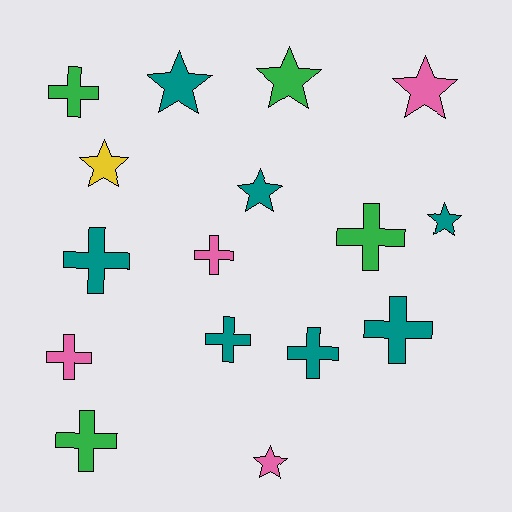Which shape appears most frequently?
Cross, with 9 objects.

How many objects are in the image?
There are 16 objects.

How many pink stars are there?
There are 2 pink stars.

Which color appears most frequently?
Teal, with 7 objects.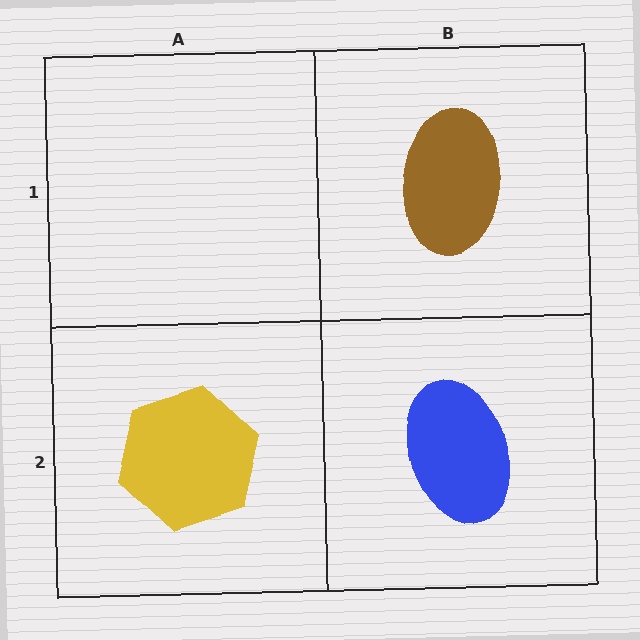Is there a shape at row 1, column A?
No, that cell is empty.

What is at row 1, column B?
A brown ellipse.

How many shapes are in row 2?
2 shapes.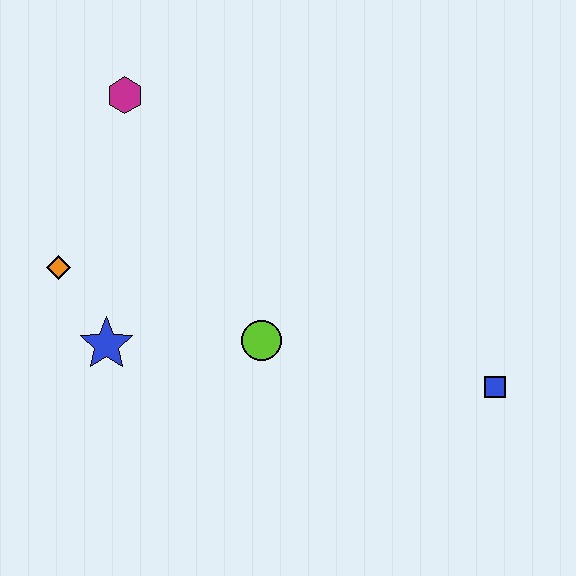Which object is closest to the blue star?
The orange diamond is closest to the blue star.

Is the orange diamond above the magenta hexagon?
No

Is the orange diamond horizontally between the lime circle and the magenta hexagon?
No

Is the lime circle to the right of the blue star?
Yes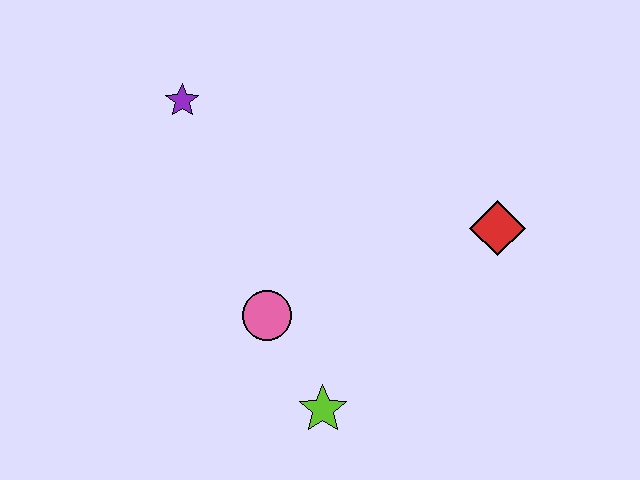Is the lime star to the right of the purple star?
Yes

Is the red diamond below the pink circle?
No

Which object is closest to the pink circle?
The lime star is closest to the pink circle.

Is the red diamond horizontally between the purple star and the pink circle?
No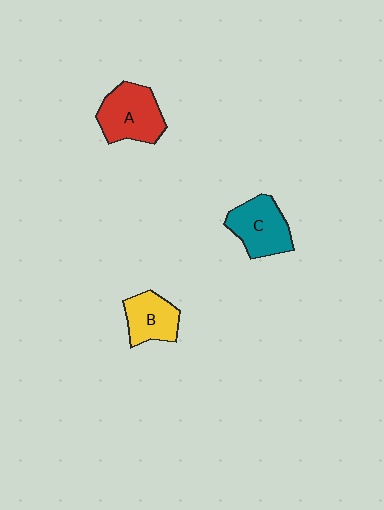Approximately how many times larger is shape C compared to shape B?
Approximately 1.2 times.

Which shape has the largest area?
Shape A (red).